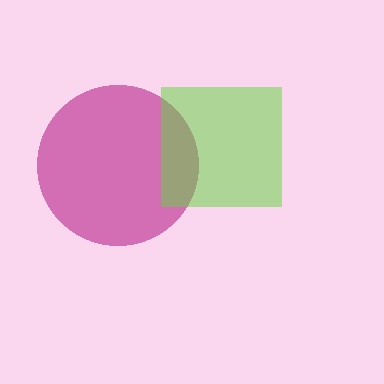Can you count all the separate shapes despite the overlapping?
Yes, there are 2 separate shapes.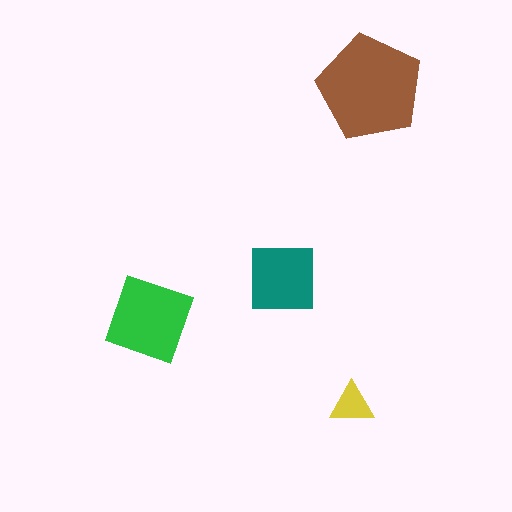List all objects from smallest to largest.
The yellow triangle, the teal square, the green diamond, the brown pentagon.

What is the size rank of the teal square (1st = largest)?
3rd.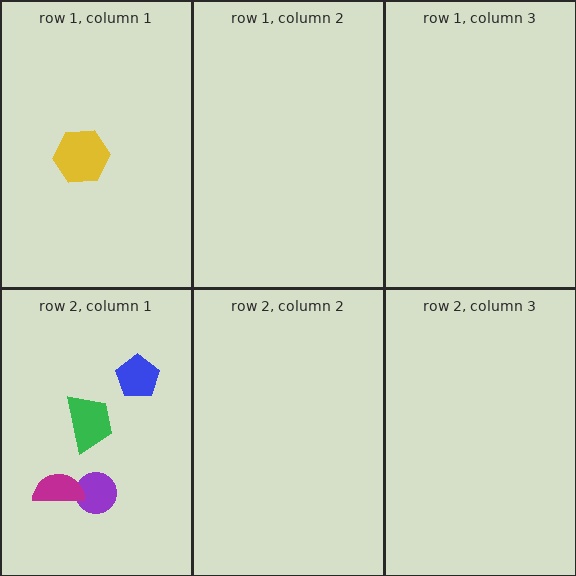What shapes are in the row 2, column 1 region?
The blue pentagon, the green trapezoid, the purple circle, the magenta semicircle.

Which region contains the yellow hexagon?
The row 1, column 1 region.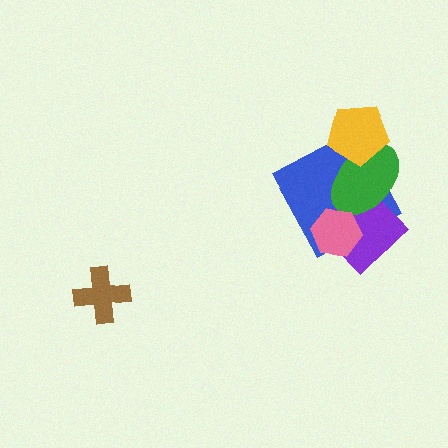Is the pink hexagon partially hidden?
No, no other shape covers it.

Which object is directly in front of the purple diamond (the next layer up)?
The green ellipse is directly in front of the purple diamond.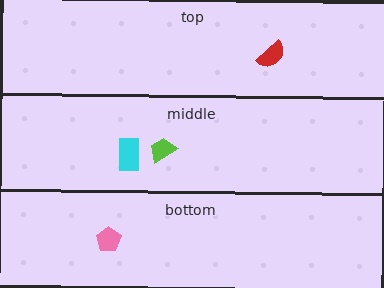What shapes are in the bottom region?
The pink pentagon.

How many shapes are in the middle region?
2.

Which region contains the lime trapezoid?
The middle region.